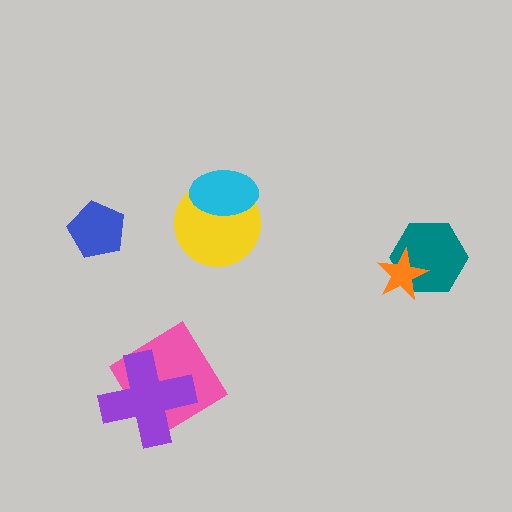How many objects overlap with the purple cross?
1 object overlaps with the purple cross.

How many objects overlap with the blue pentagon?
0 objects overlap with the blue pentagon.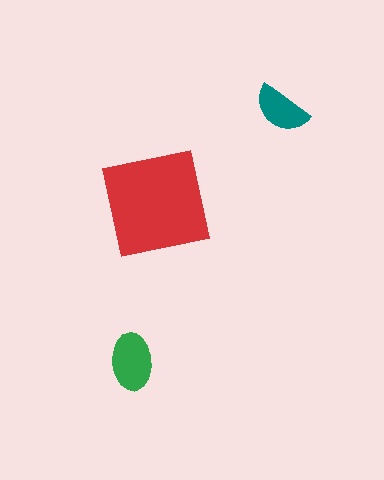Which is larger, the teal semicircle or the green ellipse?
The green ellipse.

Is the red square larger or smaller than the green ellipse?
Larger.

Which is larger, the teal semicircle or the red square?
The red square.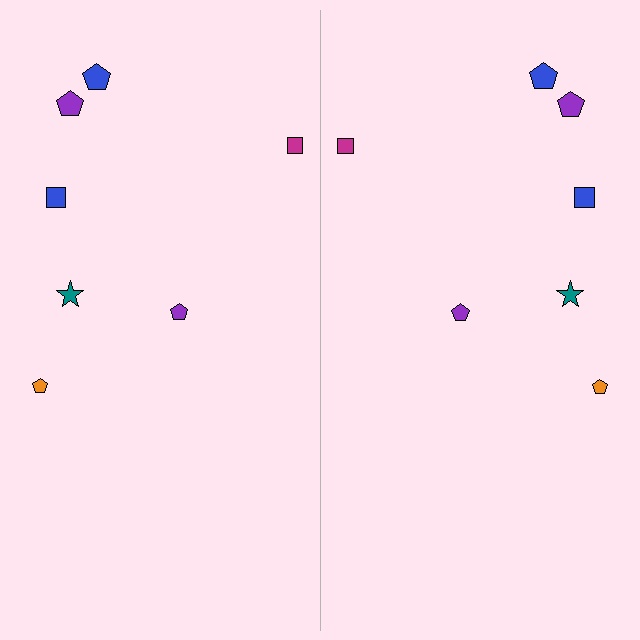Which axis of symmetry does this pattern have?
The pattern has a vertical axis of symmetry running through the center of the image.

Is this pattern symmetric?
Yes, this pattern has bilateral (reflection) symmetry.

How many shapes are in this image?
There are 14 shapes in this image.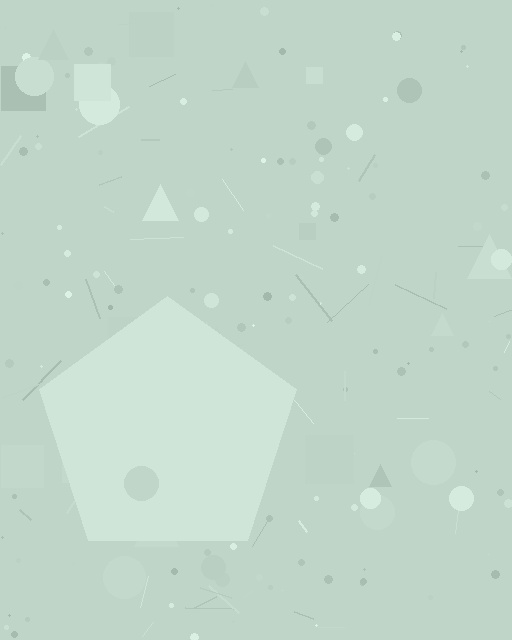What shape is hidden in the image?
A pentagon is hidden in the image.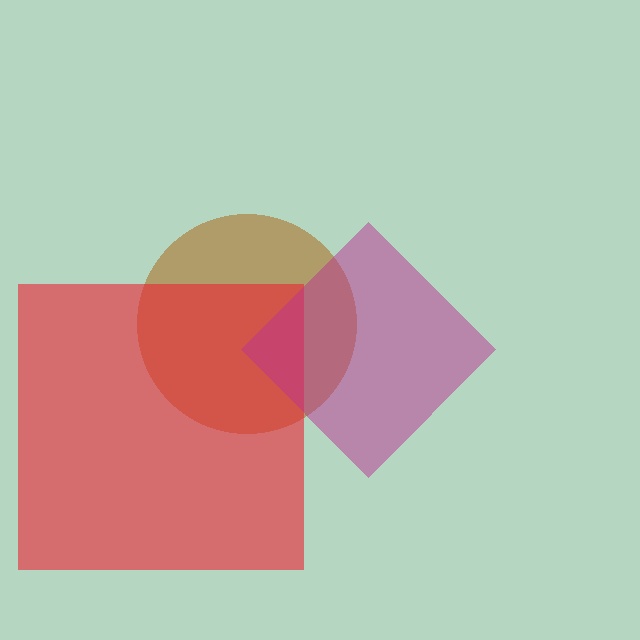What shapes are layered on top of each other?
The layered shapes are: a brown circle, a red square, a magenta diamond.